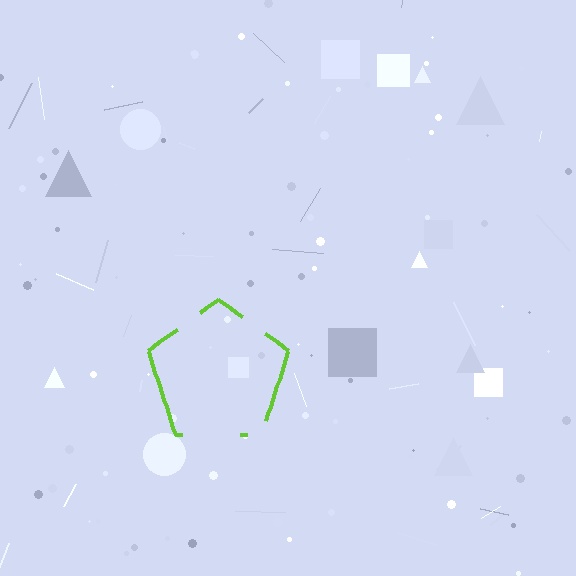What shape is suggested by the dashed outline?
The dashed outline suggests a pentagon.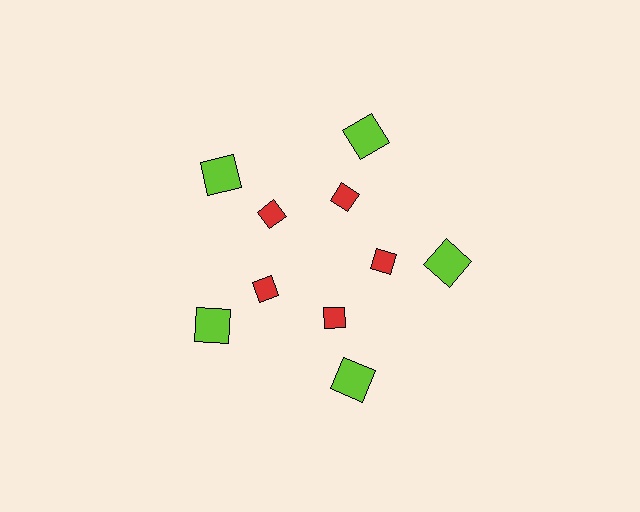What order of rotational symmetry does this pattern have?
This pattern has 5-fold rotational symmetry.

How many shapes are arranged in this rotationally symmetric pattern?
There are 10 shapes, arranged in 5 groups of 2.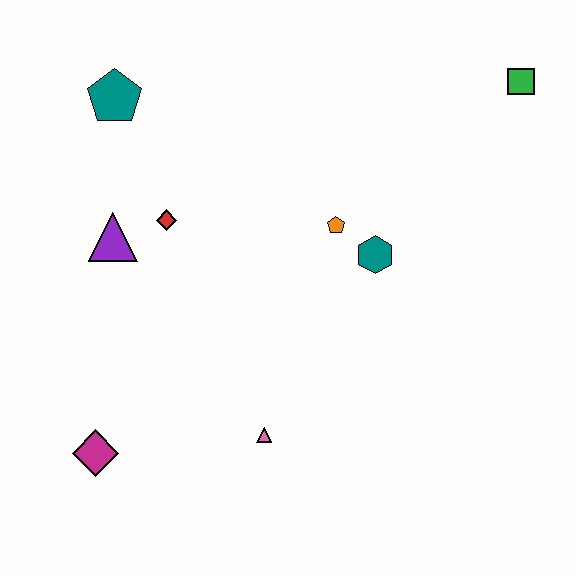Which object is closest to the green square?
The teal hexagon is closest to the green square.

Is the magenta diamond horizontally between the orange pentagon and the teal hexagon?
No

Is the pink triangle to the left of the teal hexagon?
Yes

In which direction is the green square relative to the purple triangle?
The green square is to the right of the purple triangle.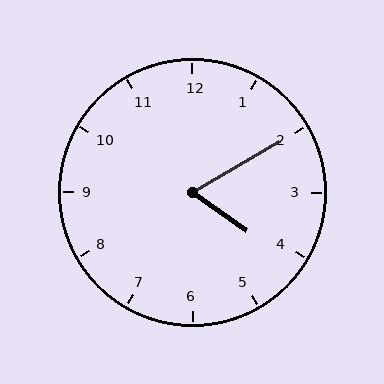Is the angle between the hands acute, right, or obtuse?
It is acute.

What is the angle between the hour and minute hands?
Approximately 65 degrees.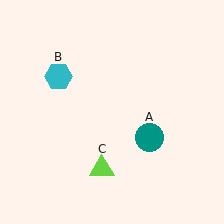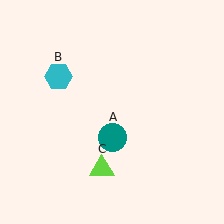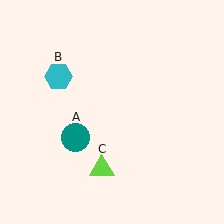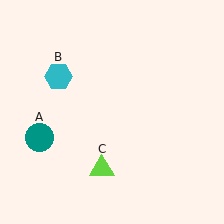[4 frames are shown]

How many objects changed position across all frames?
1 object changed position: teal circle (object A).